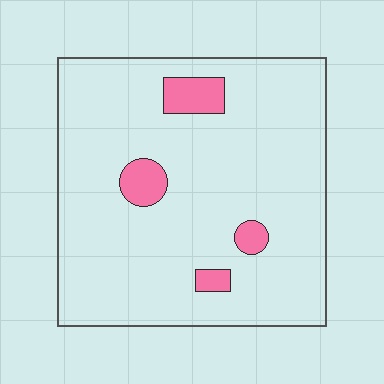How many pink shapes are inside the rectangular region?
4.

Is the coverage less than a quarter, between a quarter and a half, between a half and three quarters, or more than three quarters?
Less than a quarter.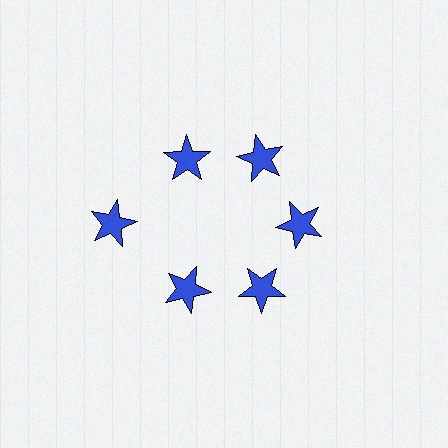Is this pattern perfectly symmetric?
No. The 6 blue stars are arranged in a ring, but one element near the 9 o'clock position is pushed outward from the center, breaking the 6-fold rotational symmetry.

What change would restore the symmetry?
The symmetry would be restored by moving it inward, back onto the ring so that all 6 stars sit at equal angles and equal distance from the center.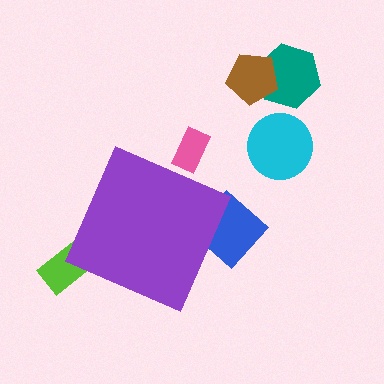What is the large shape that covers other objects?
A purple diamond.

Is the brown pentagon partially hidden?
No, the brown pentagon is fully visible.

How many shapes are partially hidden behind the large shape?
3 shapes are partially hidden.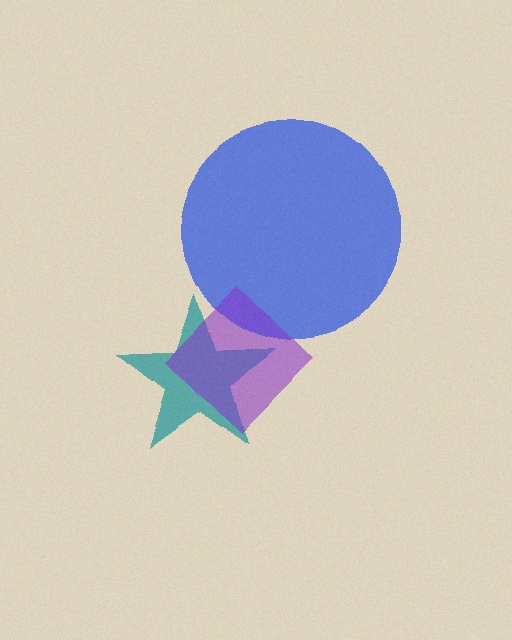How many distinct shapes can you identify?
There are 3 distinct shapes: a blue circle, a teal star, a purple diamond.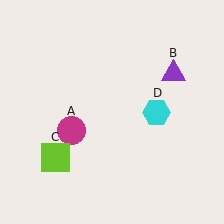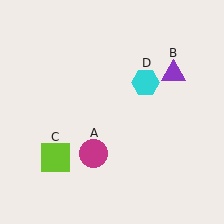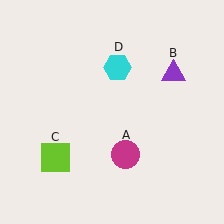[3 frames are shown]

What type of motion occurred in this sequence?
The magenta circle (object A), cyan hexagon (object D) rotated counterclockwise around the center of the scene.